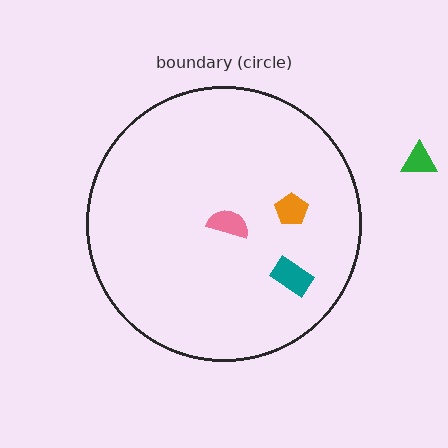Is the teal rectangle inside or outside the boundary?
Inside.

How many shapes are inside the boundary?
3 inside, 1 outside.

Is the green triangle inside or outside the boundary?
Outside.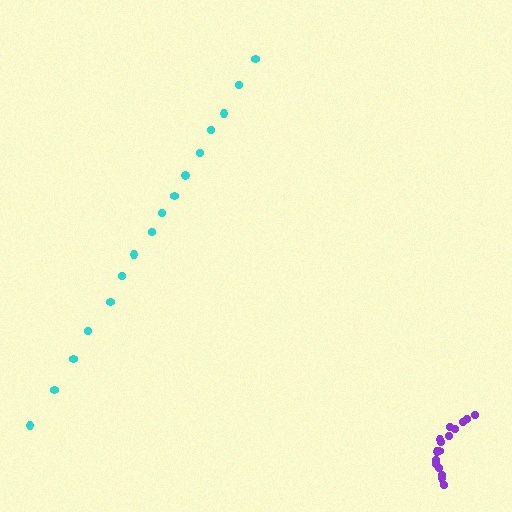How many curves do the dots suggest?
There are 2 distinct paths.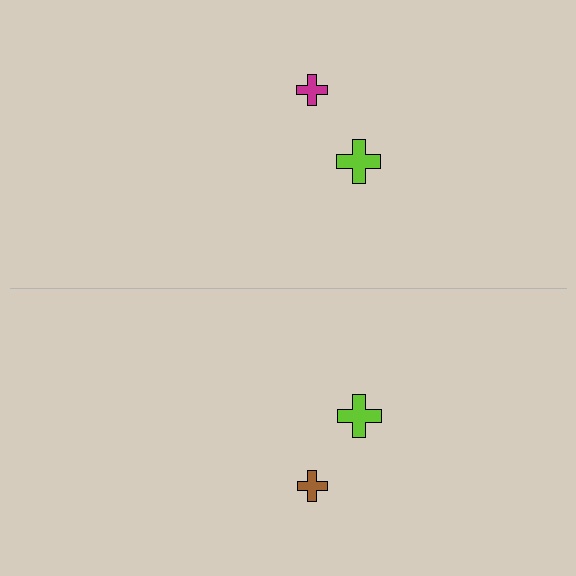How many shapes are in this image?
There are 4 shapes in this image.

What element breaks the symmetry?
The brown cross on the bottom side breaks the symmetry — its mirror counterpart is magenta.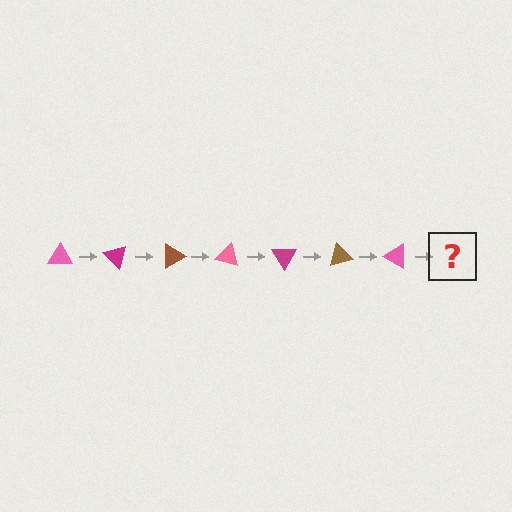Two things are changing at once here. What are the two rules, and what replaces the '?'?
The two rules are that it rotates 45 degrees each step and the color cycles through pink, magenta, and brown. The '?' should be a magenta triangle, rotated 315 degrees from the start.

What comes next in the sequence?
The next element should be a magenta triangle, rotated 315 degrees from the start.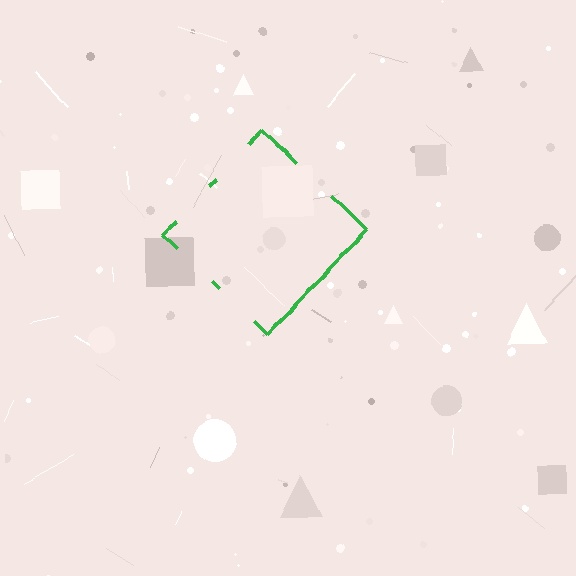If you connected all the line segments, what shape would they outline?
They would outline a diamond.